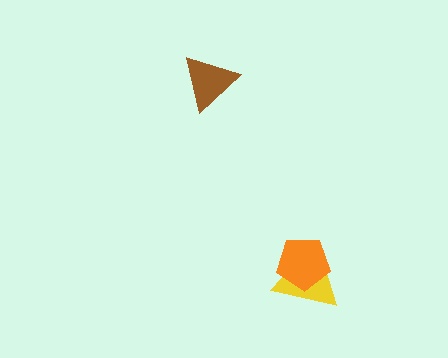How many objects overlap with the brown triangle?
0 objects overlap with the brown triangle.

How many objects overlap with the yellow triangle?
1 object overlaps with the yellow triangle.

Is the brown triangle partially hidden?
No, no other shape covers it.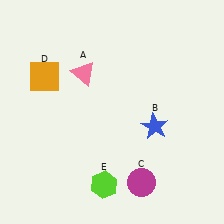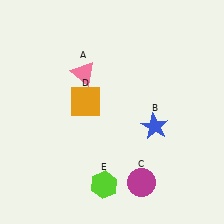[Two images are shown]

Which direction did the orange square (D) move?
The orange square (D) moved right.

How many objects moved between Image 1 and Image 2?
1 object moved between the two images.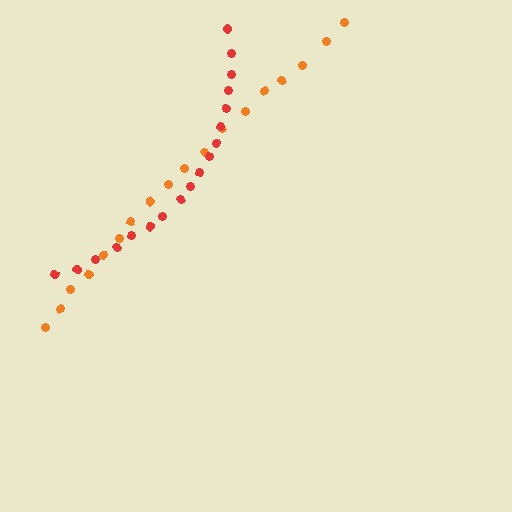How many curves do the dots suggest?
There are 2 distinct paths.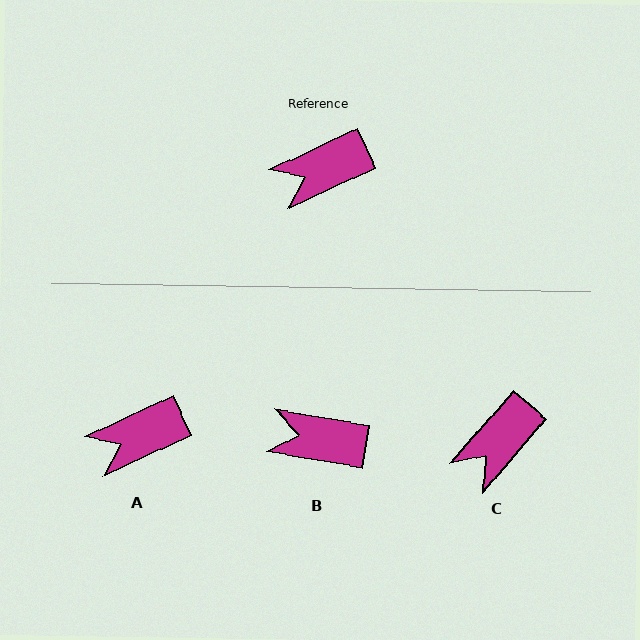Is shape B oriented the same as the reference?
No, it is off by about 35 degrees.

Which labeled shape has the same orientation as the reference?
A.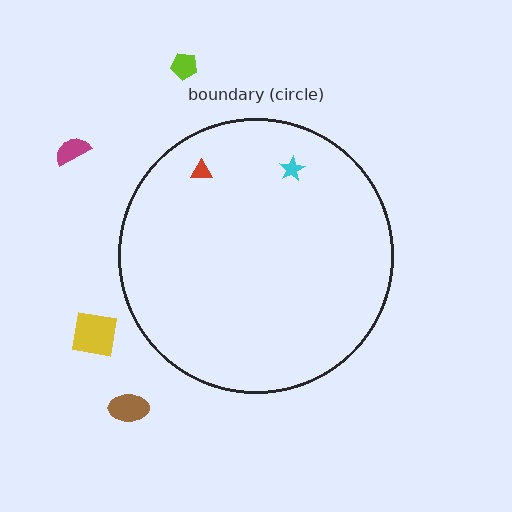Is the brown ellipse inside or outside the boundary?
Outside.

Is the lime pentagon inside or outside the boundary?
Outside.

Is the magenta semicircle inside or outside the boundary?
Outside.